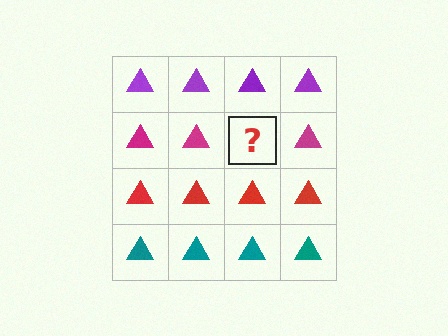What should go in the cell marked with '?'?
The missing cell should contain a magenta triangle.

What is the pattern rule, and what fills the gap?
The rule is that each row has a consistent color. The gap should be filled with a magenta triangle.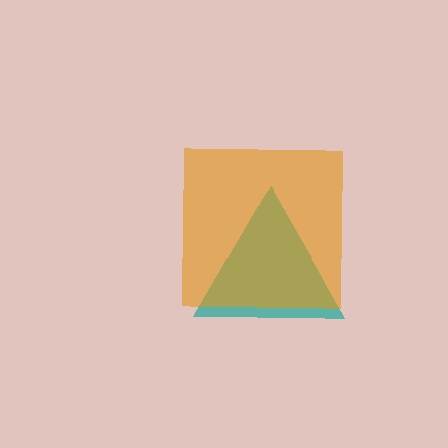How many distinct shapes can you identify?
There are 2 distinct shapes: a teal triangle, an orange square.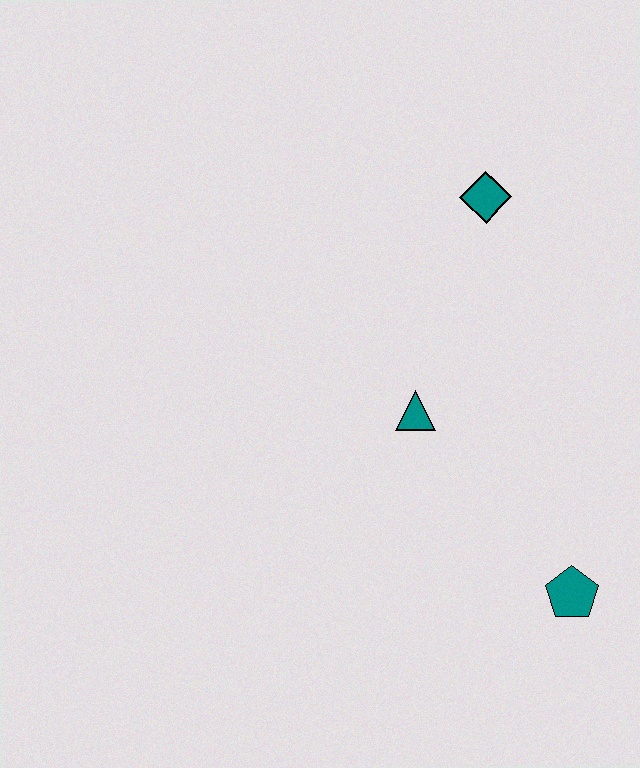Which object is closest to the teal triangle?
The teal diamond is closest to the teal triangle.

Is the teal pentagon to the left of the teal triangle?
No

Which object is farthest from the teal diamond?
The teal pentagon is farthest from the teal diamond.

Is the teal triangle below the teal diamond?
Yes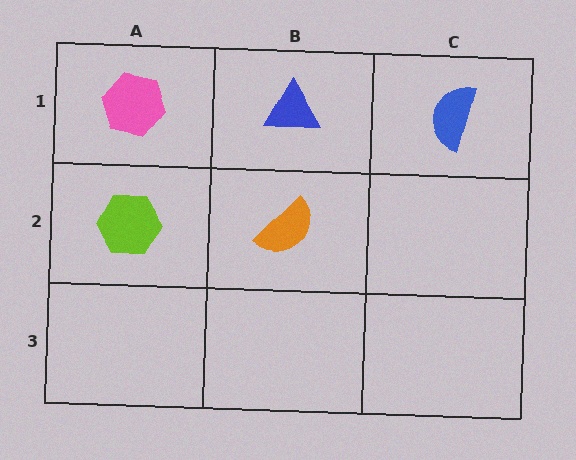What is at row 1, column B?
A blue triangle.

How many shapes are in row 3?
0 shapes.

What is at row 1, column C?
A blue semicircle.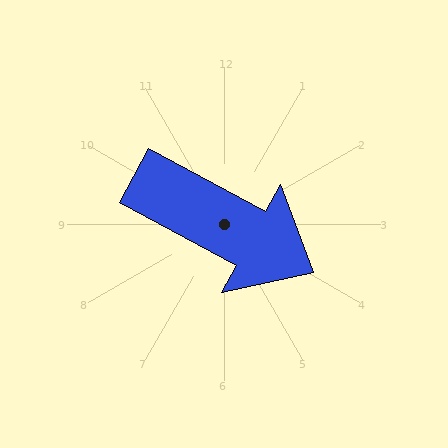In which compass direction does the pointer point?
Southeast.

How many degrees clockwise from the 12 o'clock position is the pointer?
Approximately 118 degrees.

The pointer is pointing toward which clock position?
Roughly 4 o'clock.